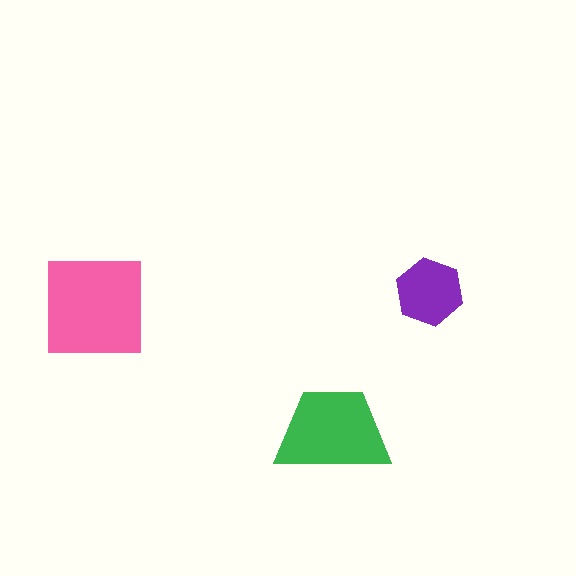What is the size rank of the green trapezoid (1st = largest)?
2nd.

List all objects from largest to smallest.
The pink square, the green trapezoid, the purple hexagon.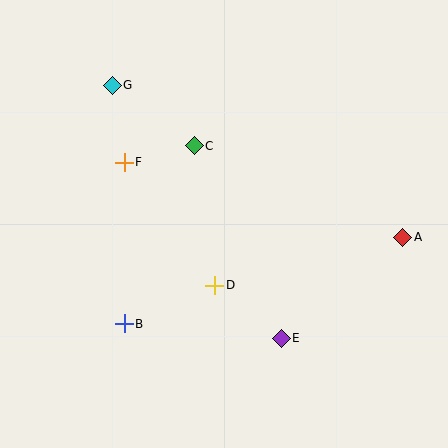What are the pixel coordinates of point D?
Point D is at (215, 285).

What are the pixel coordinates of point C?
Point C is at (194, 146).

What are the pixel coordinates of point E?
Point E is at (281, 338).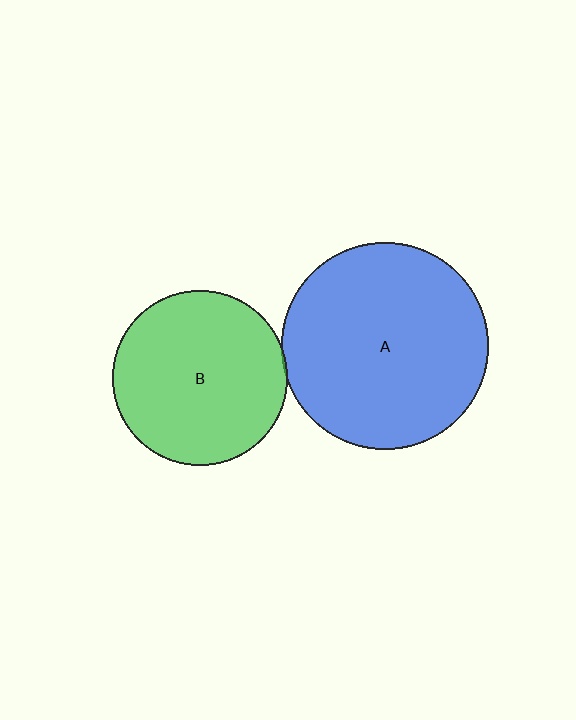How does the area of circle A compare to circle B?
Approximately 1.4 times.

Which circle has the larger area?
Circle A (blue).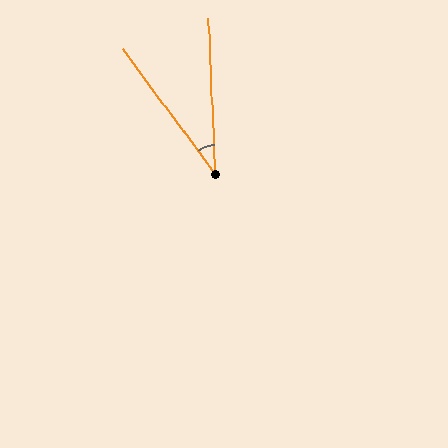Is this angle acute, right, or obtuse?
It is acute.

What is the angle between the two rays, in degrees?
Approximately 34 degrees.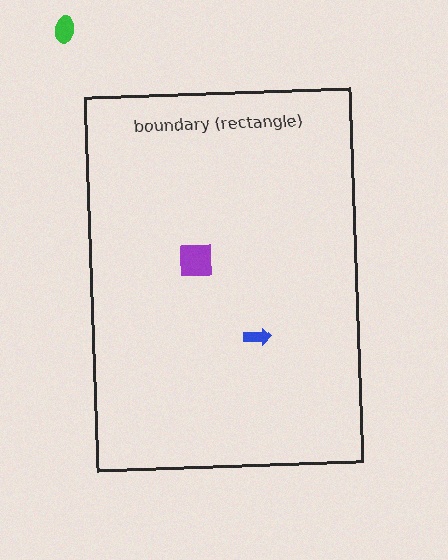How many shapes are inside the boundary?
2 inside, 1 outside.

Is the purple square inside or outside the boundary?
Inside.